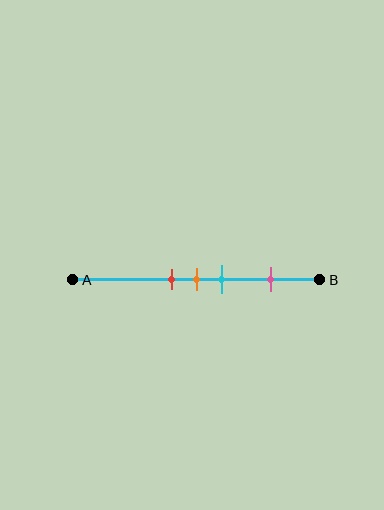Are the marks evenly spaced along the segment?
No, the marks are not evenly spaced.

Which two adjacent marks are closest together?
The red and orange marks are the closest adjacent pair.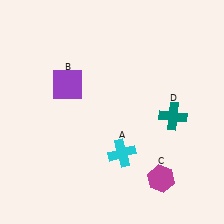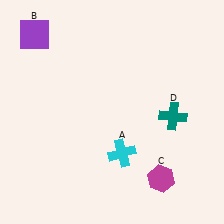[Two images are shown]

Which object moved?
The purple square (B) moved up.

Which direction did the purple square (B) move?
The purple square (B) moved up.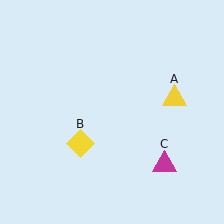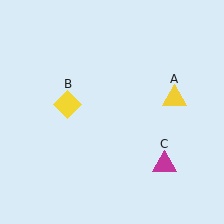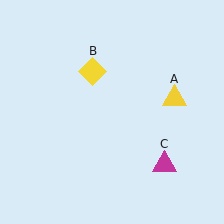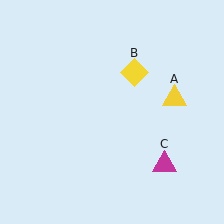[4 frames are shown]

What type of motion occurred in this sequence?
The yellow diamond (object B) rotated clockwise around the center of the scene.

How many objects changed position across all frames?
1 object changed position: yellow diamond (object B).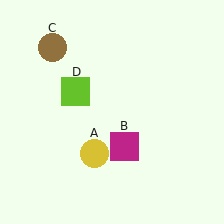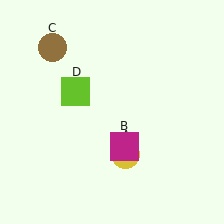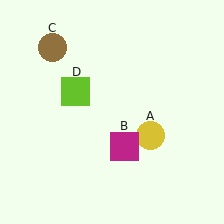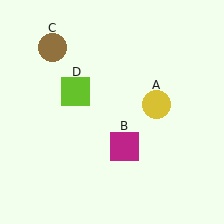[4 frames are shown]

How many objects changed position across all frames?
1 object changed position: yellow circle (object A).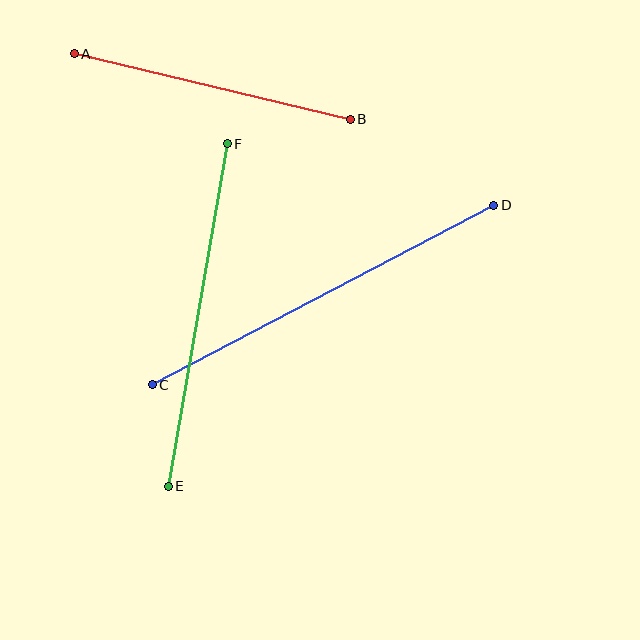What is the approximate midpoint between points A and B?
The midpoint is at approximately (212, 87) pixels.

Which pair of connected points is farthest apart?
Points C and D are farthest apart.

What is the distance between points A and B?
The distance is approximately 283 pixels.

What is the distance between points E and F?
The distance is approximately 347 pixels.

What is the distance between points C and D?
The distance is approximately 386 pixels.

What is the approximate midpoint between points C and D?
The midpoint is at approximately (323, 295) pixels.